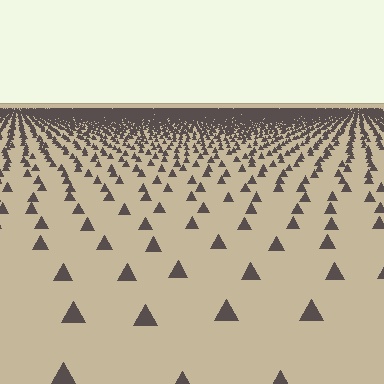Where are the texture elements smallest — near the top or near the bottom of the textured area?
Near the top.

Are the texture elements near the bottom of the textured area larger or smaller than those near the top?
Larger. Near the bottom, elements are closer to the viewer and appear at a bigger on-screen size.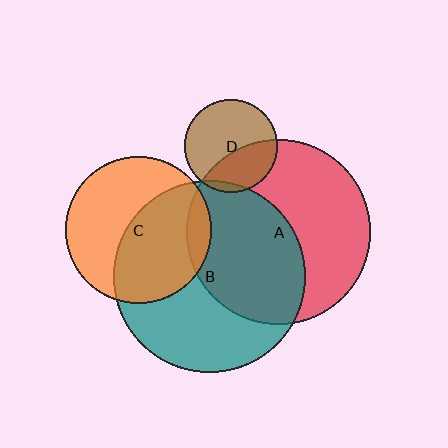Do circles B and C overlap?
Yes.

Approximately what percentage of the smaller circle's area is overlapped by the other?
Approximately 50%.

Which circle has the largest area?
Circle B (teal).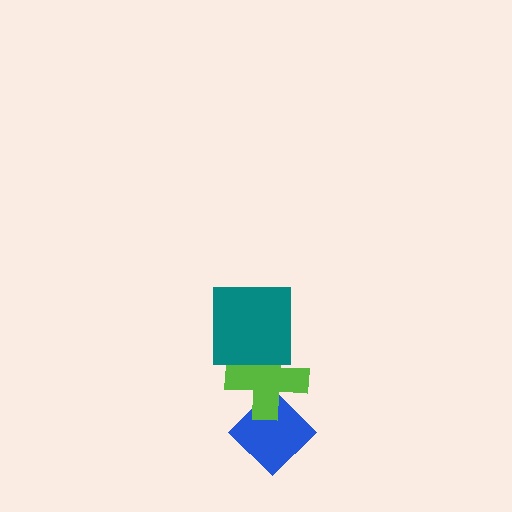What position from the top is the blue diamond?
The blue diamond is 3rd from the top.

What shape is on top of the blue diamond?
The lime cross is on top of the blue diamond.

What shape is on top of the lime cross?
The teal square is on top of the lime cross.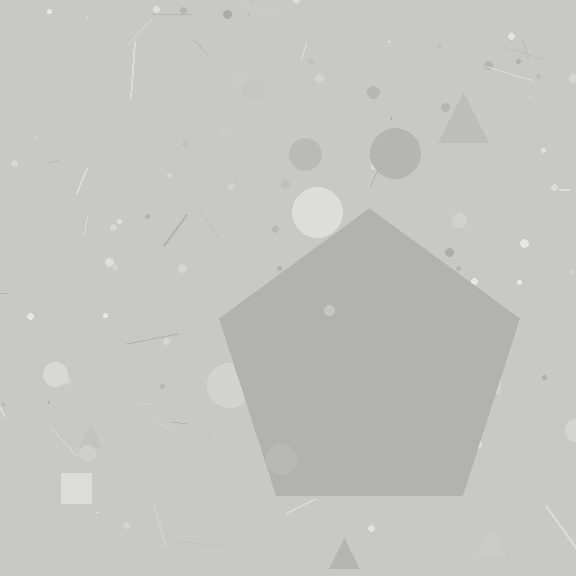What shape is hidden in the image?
A pentagon is hidden in the image.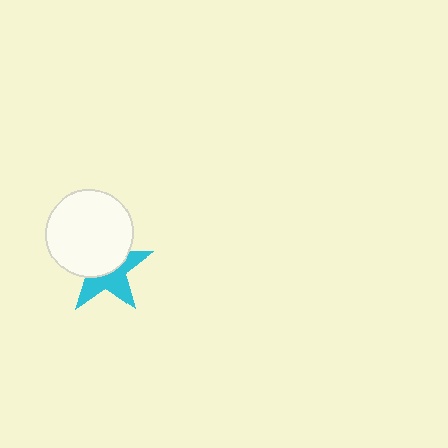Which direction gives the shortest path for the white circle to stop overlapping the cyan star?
Moving up gives the shortest separation.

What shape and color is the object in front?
The object in front is a white circle.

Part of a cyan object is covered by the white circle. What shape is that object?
It is a star.